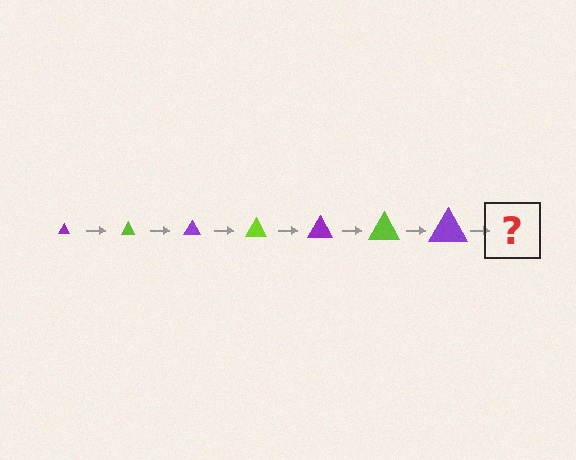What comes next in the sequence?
The next element should be a lime triangle, larger than the previous one.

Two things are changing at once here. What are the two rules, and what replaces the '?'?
The two rules are that the triangle grows larger each step and the color cycles through purple and lime. The '?' should be a lime triangle, larger than the previous one.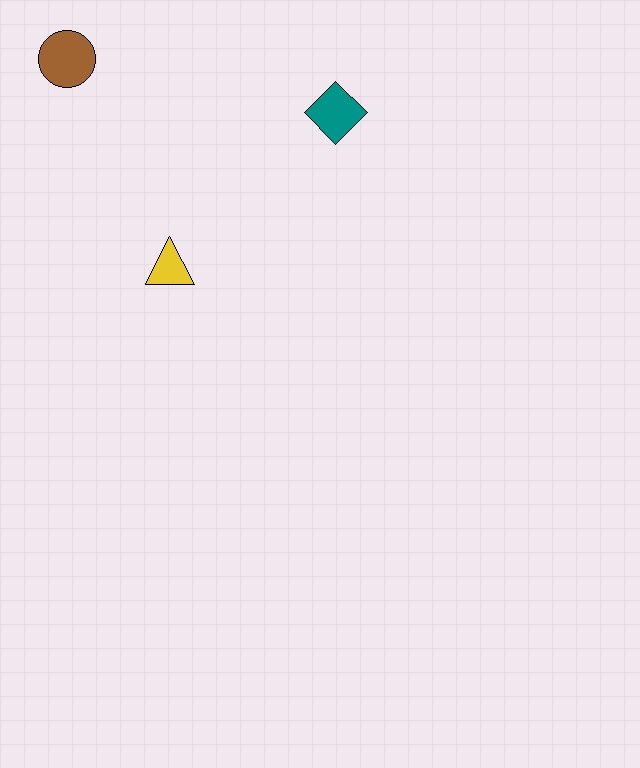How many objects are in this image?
There are 3 objects.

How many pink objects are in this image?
There are no pink objects.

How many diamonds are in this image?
There is 1 diamond.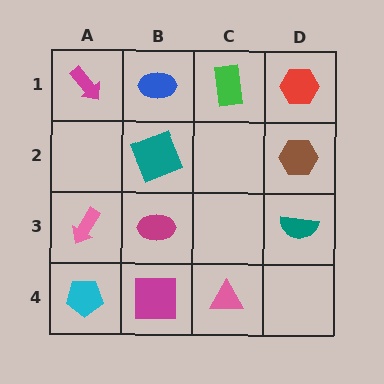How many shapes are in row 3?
3 shapes.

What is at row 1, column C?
A green rectangle.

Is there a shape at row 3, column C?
No, that cell is empty.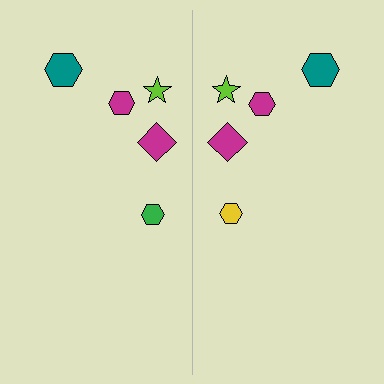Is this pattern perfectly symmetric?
No, the pattern is not perfectly symmetric. The yellow hexagon on the right side breaks the symmetry — its mirror counterpart is green.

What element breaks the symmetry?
The yellow hexagon on the right side breaks the symmetry — its mirror counterpart is green.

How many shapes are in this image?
There are 10 shapes in this image.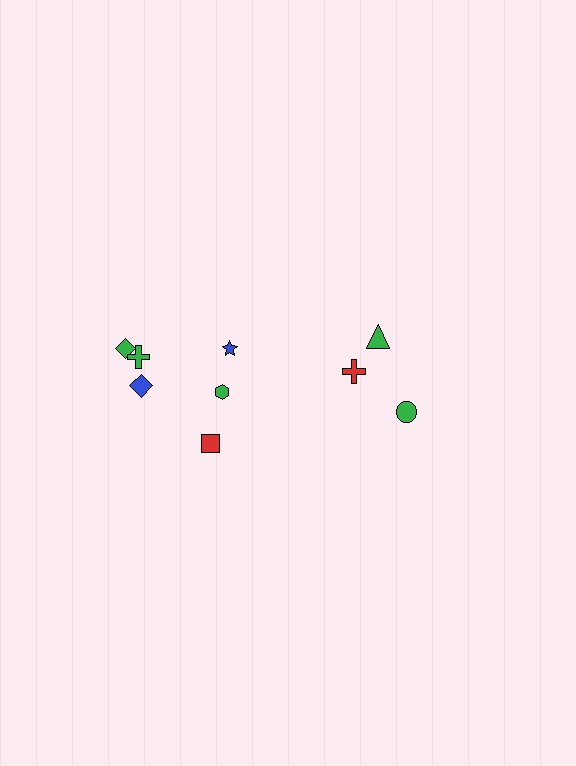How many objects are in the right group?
There are 3 objects.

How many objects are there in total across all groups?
There are 9 objects.